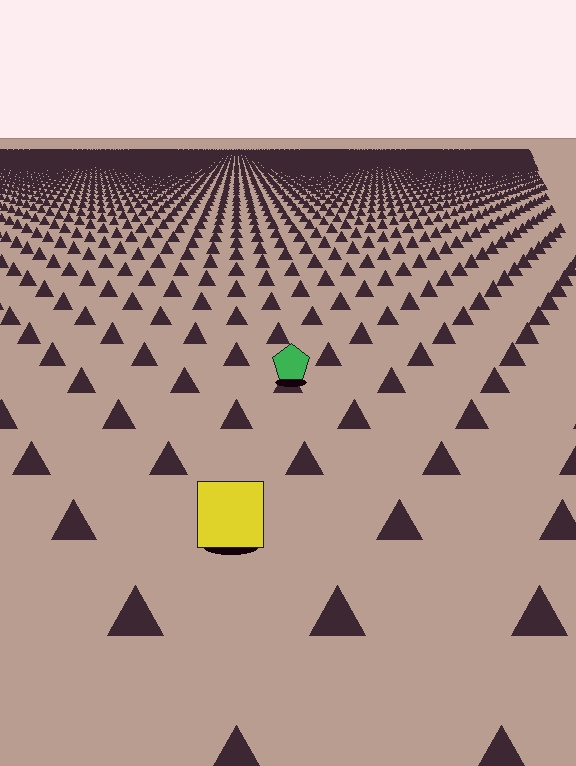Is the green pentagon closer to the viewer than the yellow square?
No. The yellow square is closer — you can tell from the texture gradient: the ground texture is coarser near it.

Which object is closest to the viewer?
The yellow square is closest. The texture marks near it are larger and more spread out.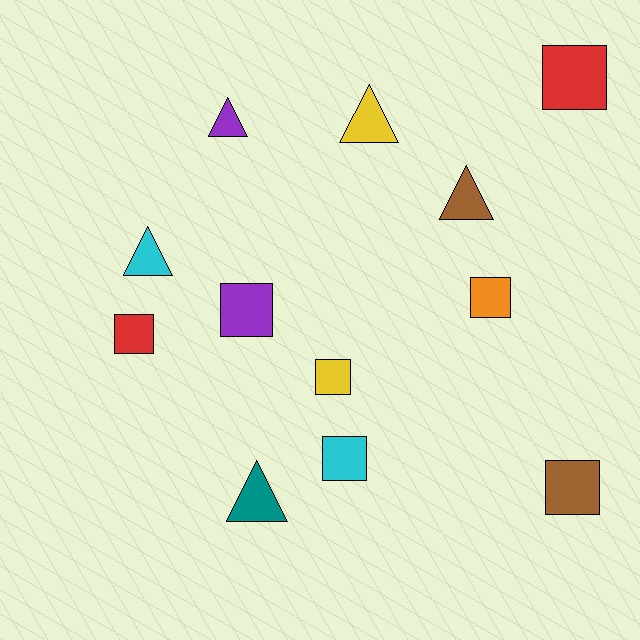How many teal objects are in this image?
There is 1 teal object.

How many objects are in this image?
There are 12 objects.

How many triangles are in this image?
There are 5 triangles.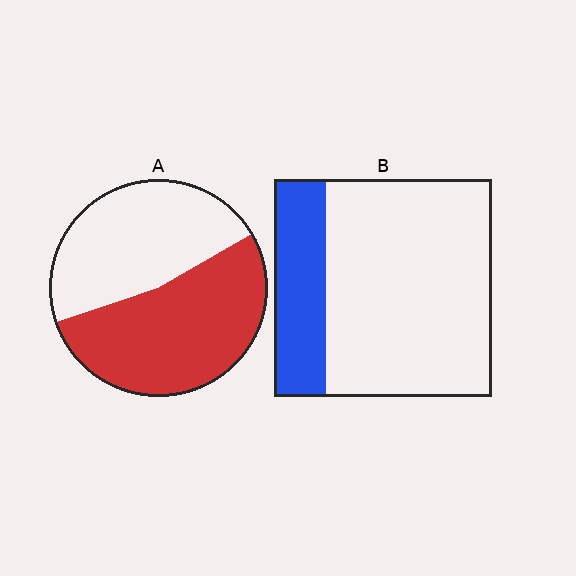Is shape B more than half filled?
No.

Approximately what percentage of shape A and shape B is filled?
A is approximately 55% and B is approximately 25%.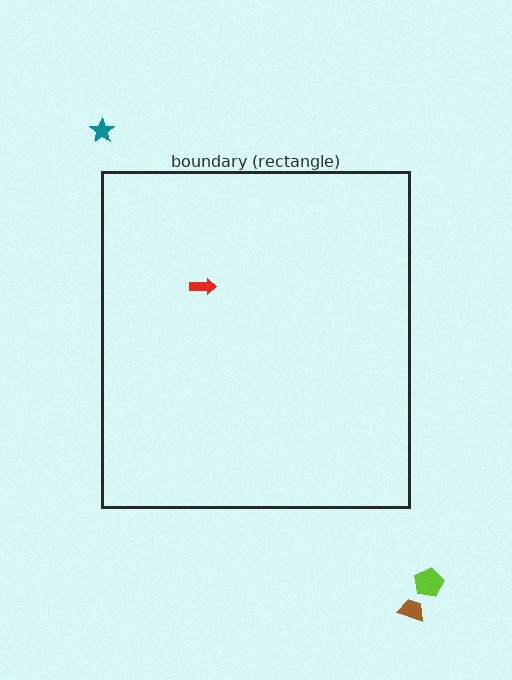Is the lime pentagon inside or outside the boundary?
Outside.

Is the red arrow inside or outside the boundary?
Inside.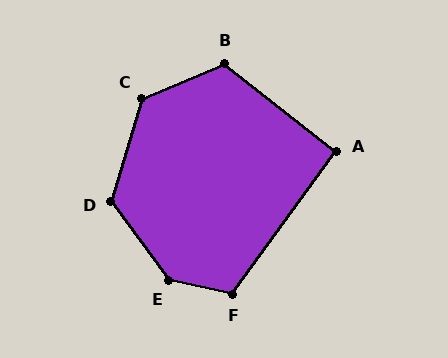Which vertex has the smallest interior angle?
A, at approximately 92 degrees.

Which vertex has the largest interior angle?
E, at approximately 139 degrees.